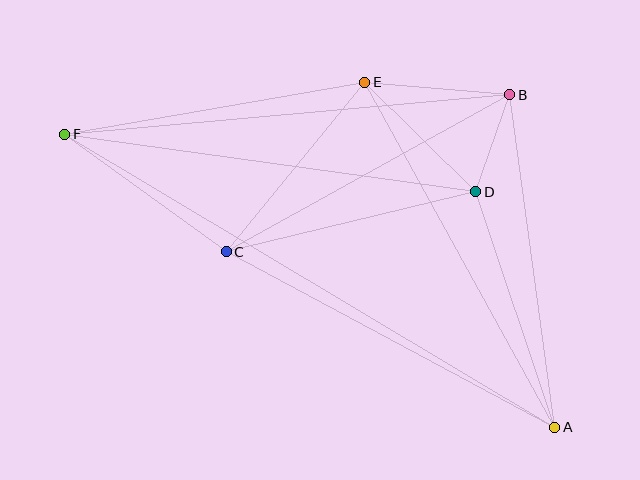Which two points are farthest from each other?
Points A and F are farthest from each other.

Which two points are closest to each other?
Points B and D are closest to each other.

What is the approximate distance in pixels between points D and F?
The distance between D and F is approximately 415 pixels.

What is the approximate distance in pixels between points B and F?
The distance between B and F is approximately 446 pixels.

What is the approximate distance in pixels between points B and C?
The distance between B and C is approximately 324 pixels.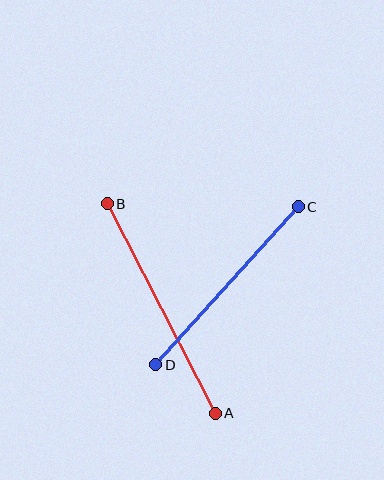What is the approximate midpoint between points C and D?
The midpoint is at approximately (227, 286) pixels.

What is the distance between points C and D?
The distance is approximately 213 pixels.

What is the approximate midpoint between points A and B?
The midpoint is at approximately (161, 308) pixels.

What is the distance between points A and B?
The distance is approximately 235 pixels.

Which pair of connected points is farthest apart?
Points A and B are farthest apart.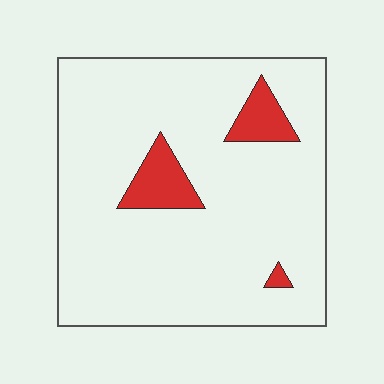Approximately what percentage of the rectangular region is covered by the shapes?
Approximately 10%.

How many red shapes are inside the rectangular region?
3.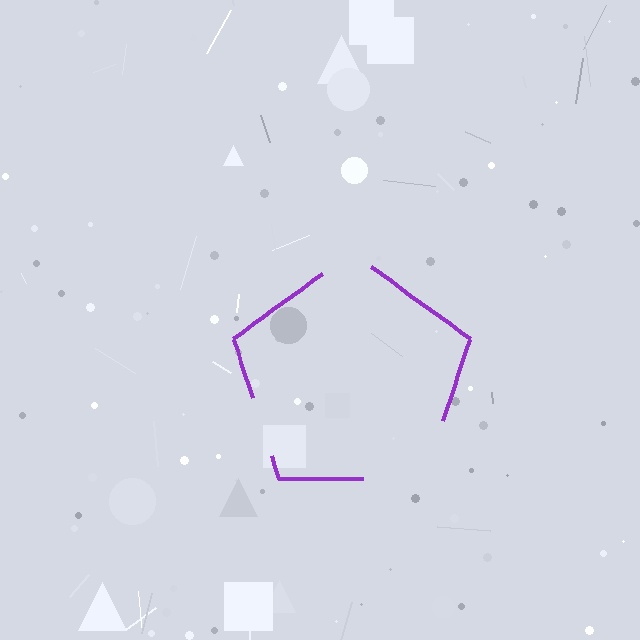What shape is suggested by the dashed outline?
The dashed outline suggests a pentagon.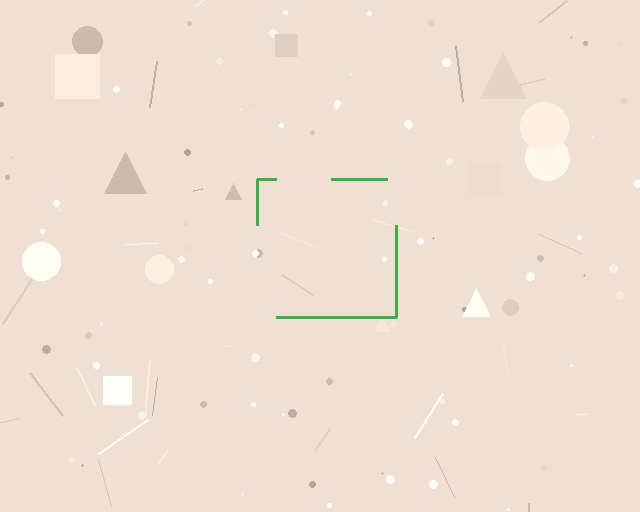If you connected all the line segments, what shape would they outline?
They would outline a square.